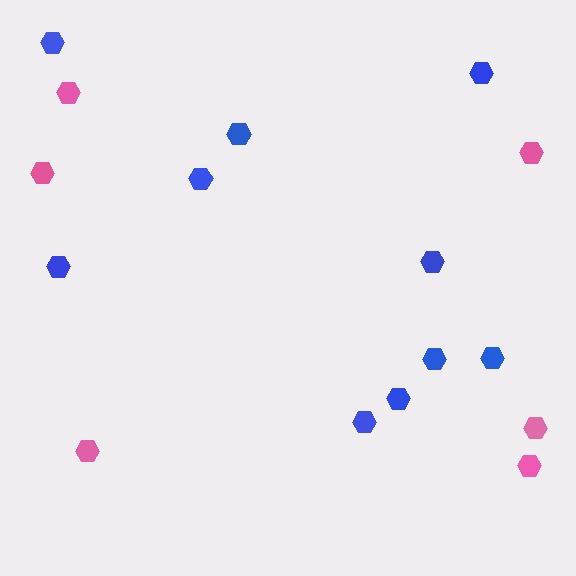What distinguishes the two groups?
There are 2 groups: one group of blue hexagons (10) and one group of pink hexagons (6).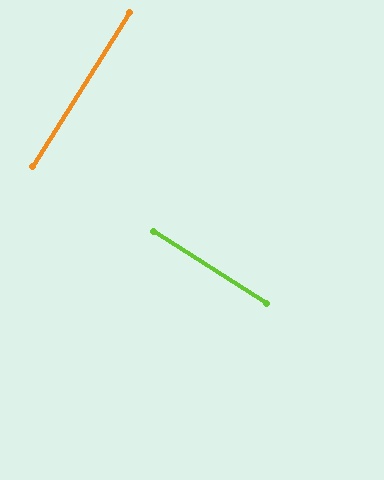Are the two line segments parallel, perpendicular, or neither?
Perpendicular — they meet at approximately 89°.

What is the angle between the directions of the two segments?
Approximately 89 degrees.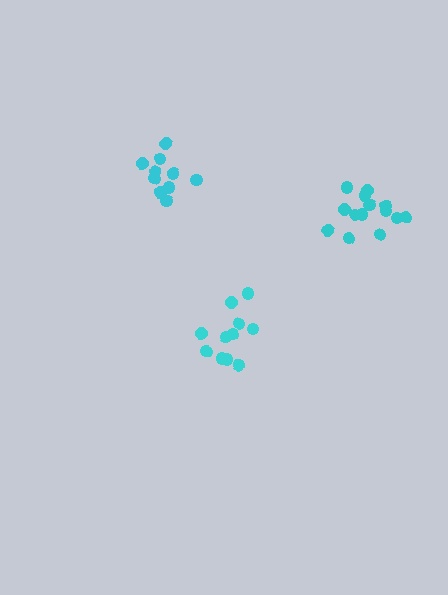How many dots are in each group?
Group 1: 11 dots, Group 2: 10 dots, Group 3: 14 dots (35 total).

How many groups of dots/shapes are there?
There are 3 groups.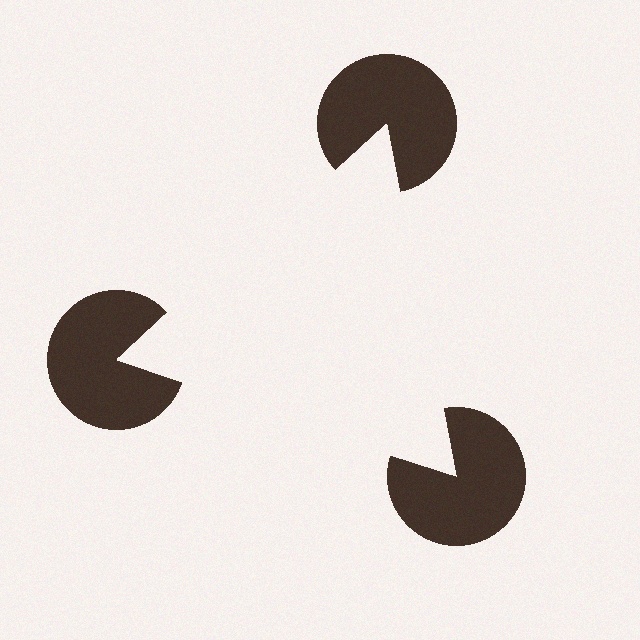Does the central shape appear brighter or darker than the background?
It typically appears slightly brighter than the background, even though no actual brightness change is drawn.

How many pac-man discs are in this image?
There are 3 — one at each vertex of the illusory triangle.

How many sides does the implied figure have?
3 sides.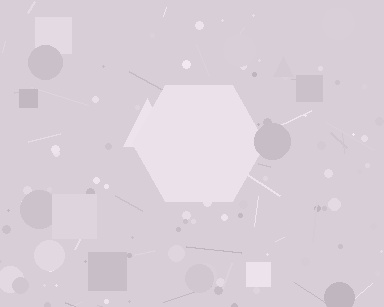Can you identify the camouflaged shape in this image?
The camouflaged shape is a hexagon.